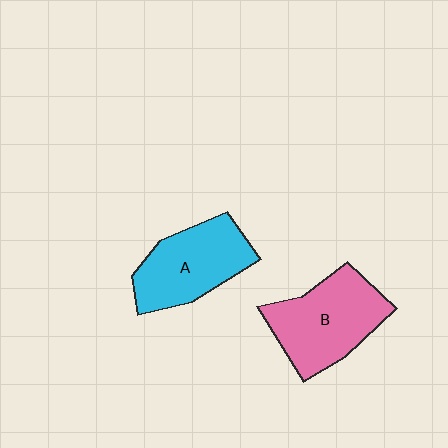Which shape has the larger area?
Shape B (pink).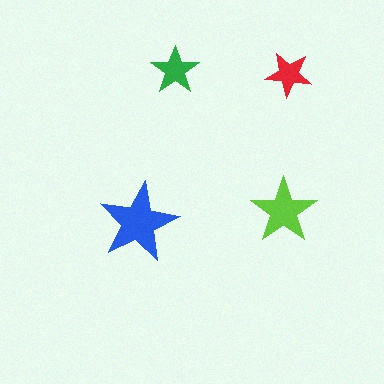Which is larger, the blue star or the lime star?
The blue one.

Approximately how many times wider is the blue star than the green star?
About 1.5 times wider.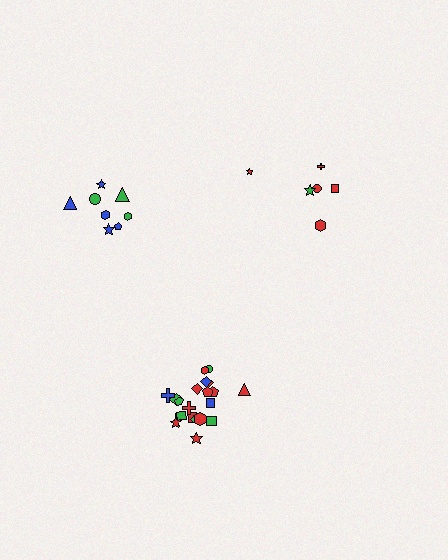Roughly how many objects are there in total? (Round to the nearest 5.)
Roughly 35 objects in total.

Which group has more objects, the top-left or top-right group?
The top-left group.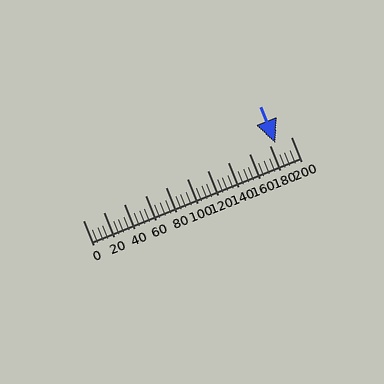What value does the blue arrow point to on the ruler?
The blue arrow points to approximately 185.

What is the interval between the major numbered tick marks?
The major tick marks are spaced 20 units apart.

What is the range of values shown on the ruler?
The ruler shows values from 0 to 200.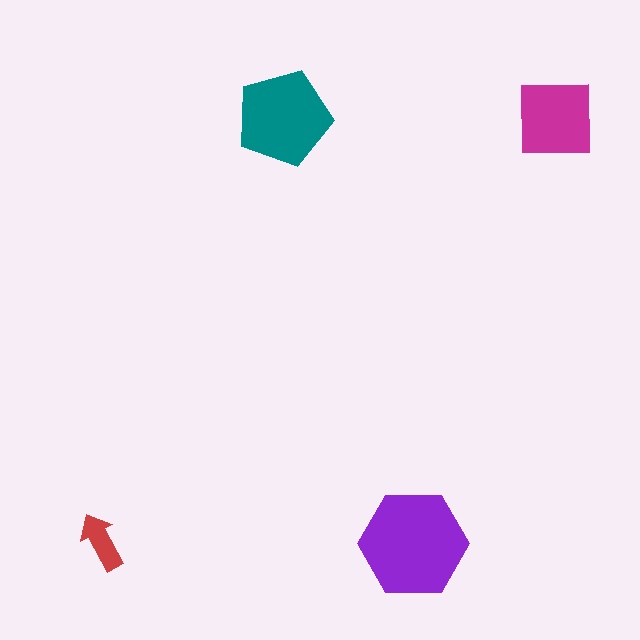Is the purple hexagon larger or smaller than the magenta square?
Larger.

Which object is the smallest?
The red arrow.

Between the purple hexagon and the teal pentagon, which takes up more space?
The purple hexagon.